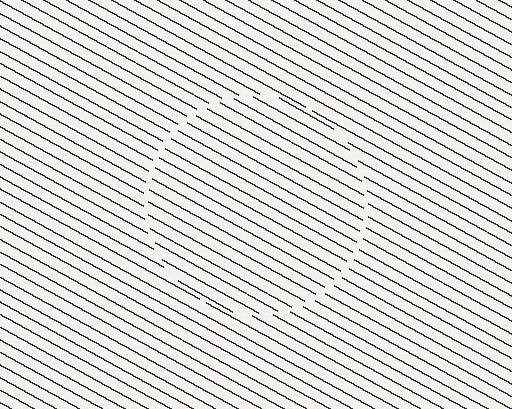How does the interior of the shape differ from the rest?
The interior of the shape contains the same grating, shifted by half a period — the contour is defined by the phase discontinuity where line-ends from the inner and outer gratings abut.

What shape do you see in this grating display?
An illusory circle. The interior of the shape contains the same grating, shifted by half a period — the contour is defined by the phase discontinuity where line-ends from the inner and outer gratings abut.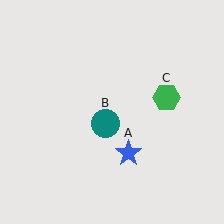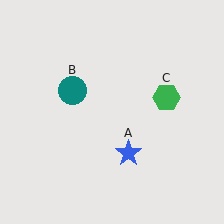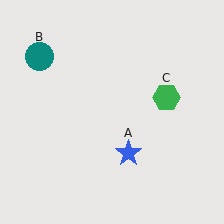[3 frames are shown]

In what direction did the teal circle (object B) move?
The teal circle (object B) moved up and to the left.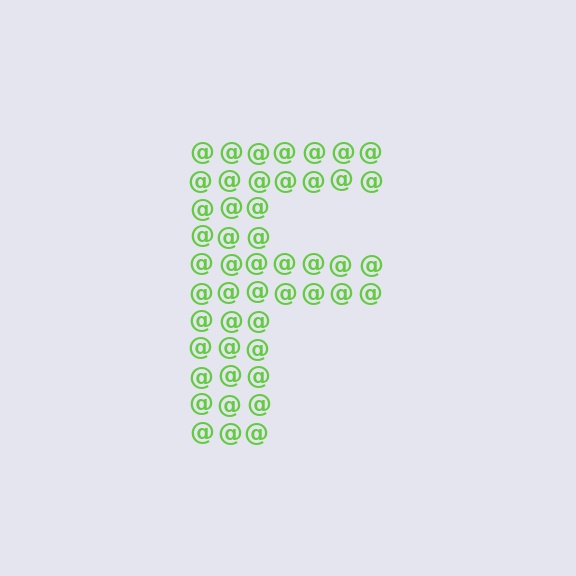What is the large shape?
The large shape is the letter F.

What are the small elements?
The small elements are at signs.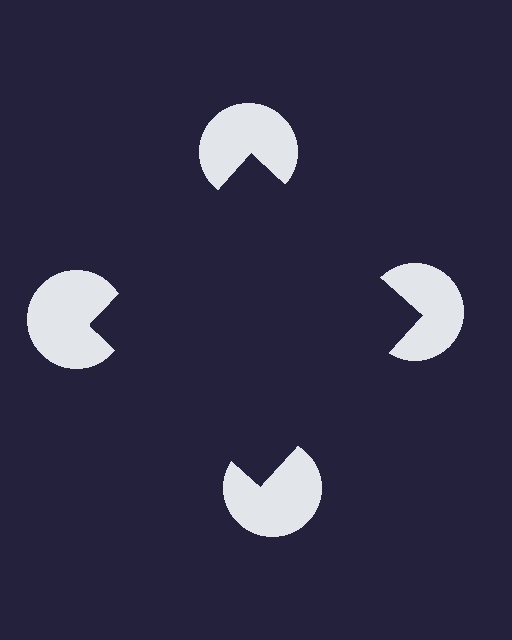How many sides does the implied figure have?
4 sides.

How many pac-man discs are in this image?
There are 4 — one at each vertex of the illusory square.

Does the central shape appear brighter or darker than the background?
It typically appears slightly darker than the background, even though no actual brightness change is drawn.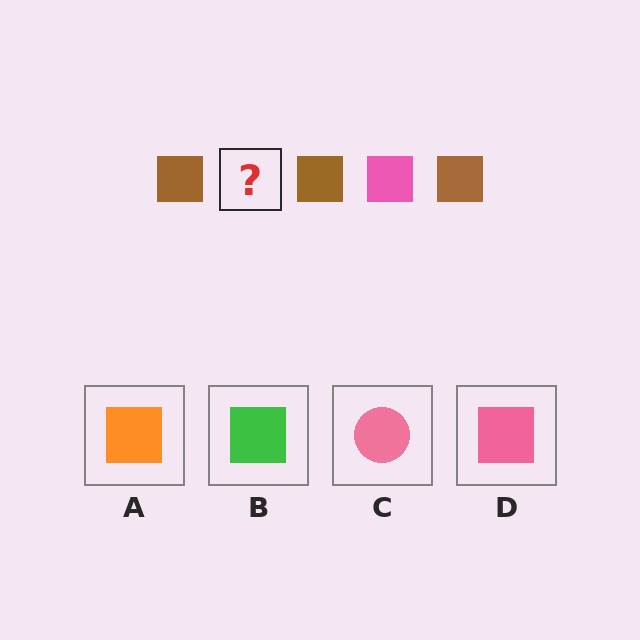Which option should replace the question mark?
Option D.